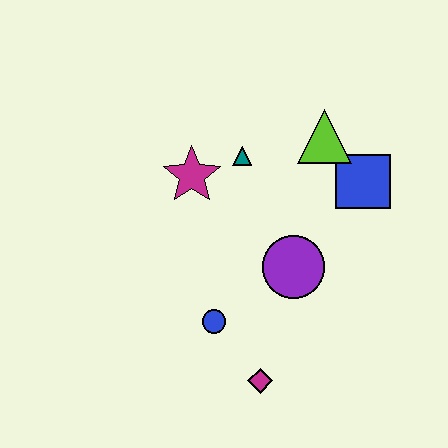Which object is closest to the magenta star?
The teal triangle is closest to the magenta star.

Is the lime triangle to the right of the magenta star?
Yes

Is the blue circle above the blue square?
No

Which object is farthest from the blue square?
The magenta diamond is farthest from the blue square.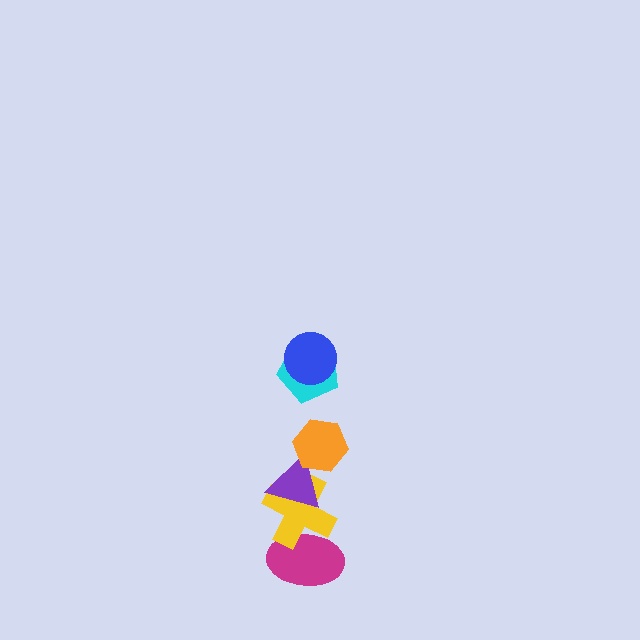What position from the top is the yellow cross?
The yellow cross is 5th from the top.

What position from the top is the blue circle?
The blue circle is 1st from the top.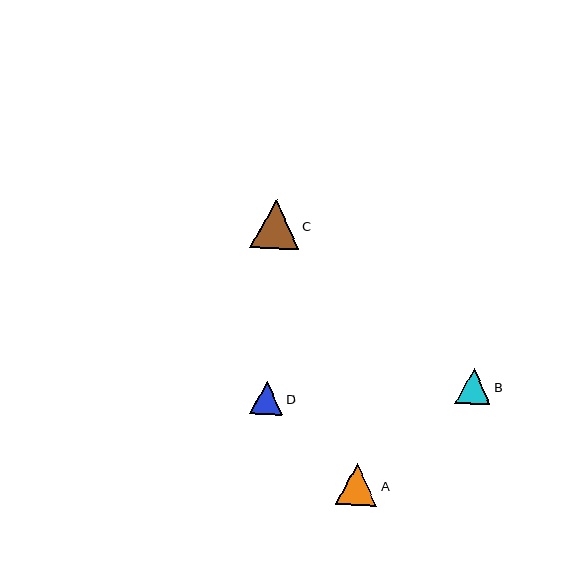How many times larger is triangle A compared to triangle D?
Triangle A is approximately 1.2 times the size of triangle D.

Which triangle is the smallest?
Triangle D is the smallest with a size of approximately 33 pixels.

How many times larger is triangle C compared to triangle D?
Triangle C is approximately 1.5 times the size of triangle D.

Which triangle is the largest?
Triangle C is the largest with a size of approximately 49 pixels.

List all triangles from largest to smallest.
From largest to smallest: C, A, B, D.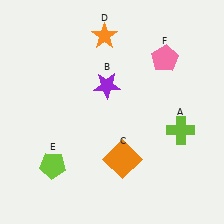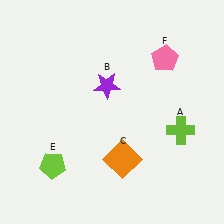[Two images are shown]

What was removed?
The orange star (D) was removed in Image 2.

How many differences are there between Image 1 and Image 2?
There is 1 difference between the two images.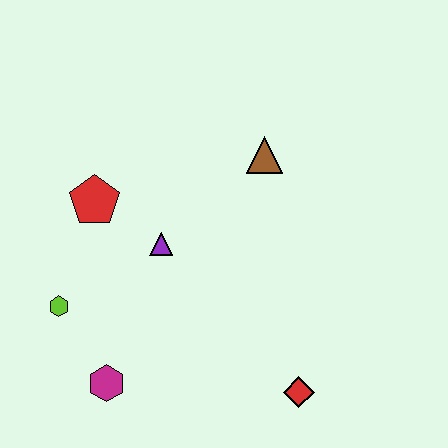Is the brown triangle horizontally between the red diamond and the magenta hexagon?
Yes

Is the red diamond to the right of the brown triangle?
Yes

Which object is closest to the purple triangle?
The red pentagon is closest to the purple triangle.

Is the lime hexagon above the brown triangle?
No